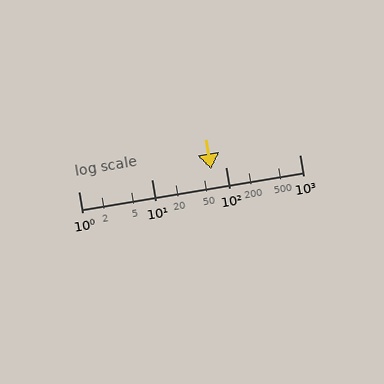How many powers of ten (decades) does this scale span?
The scale spans 3 decades, from 1 to 1000.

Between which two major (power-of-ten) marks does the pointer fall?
The pointer is between 10 and 100.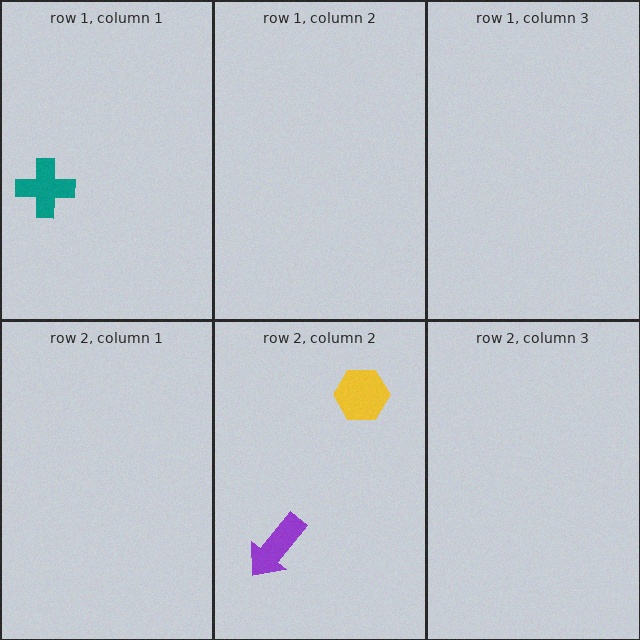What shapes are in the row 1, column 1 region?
The teal cross.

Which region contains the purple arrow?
The row 2, column 2 region.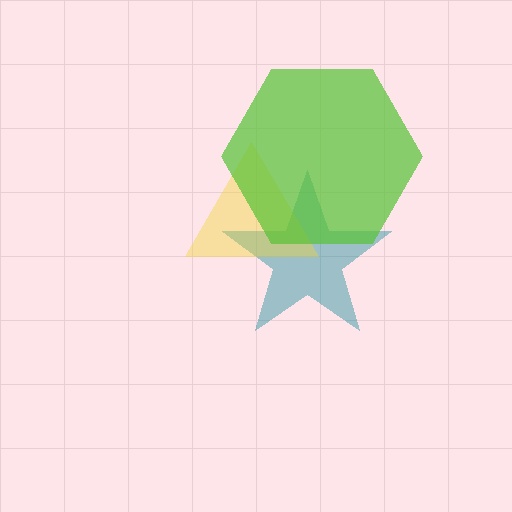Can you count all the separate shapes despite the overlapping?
Yes, there are 3 separate shapes.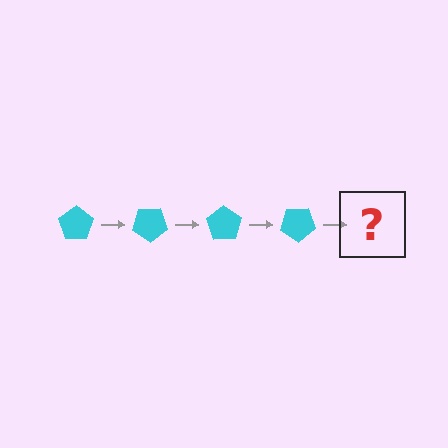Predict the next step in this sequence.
The next step is a cyan pentagon rotated 140 degrees.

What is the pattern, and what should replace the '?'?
The pattern is that the pentagon rotates 35 degrees each step. The '?' should be a cyan pentagon rotated 140 degrees.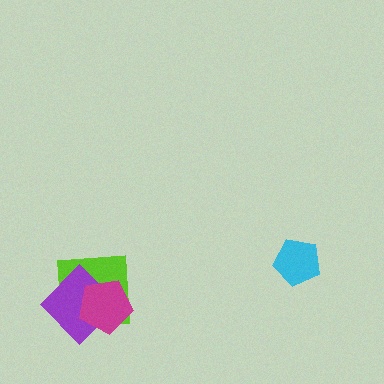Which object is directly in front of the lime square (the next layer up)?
The purple diamond is directly in front of the lime square.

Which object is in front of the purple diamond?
The magenta pentagon is in front of the purple diamond.